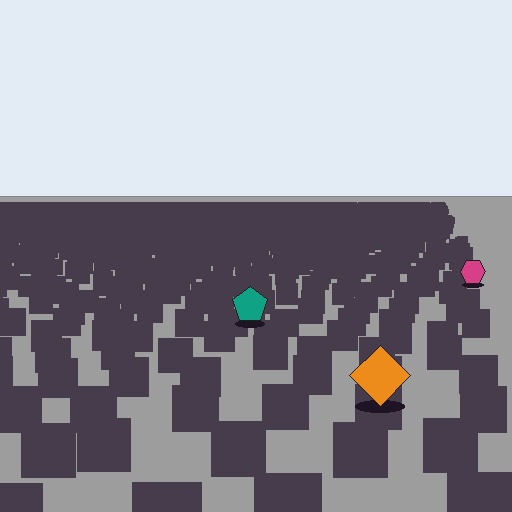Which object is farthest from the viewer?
The magenta hexagon is farthest from the viewer. It appears smaller and the ground texture around it is denser.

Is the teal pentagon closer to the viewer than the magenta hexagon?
Yes. The teal pentagon is closer — you can tell from the texture gradient: the ground texture is coarser near it.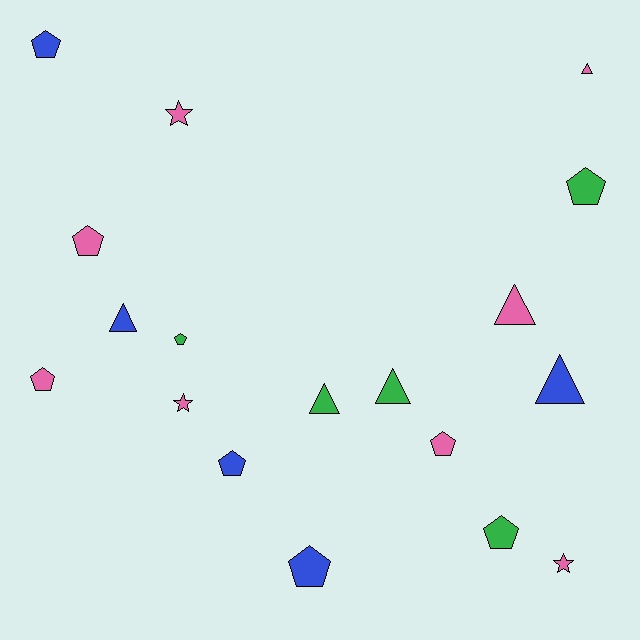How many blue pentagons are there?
There are 3 blue pentagons.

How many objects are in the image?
There are 18 objects.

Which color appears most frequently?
Pink, with 8 objects.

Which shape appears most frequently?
Pentagon, with 9 objects.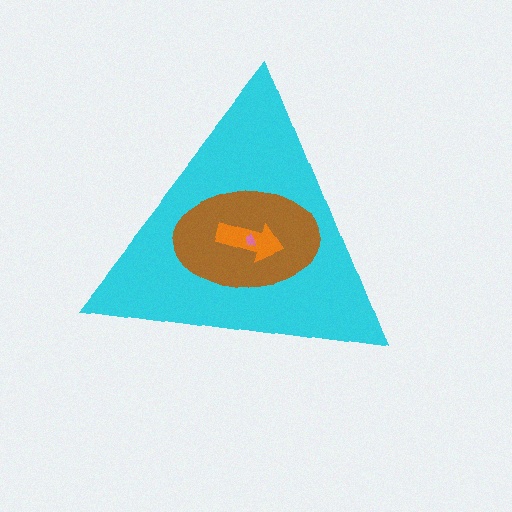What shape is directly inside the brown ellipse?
The orange arrow.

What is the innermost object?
The pink trapezoid.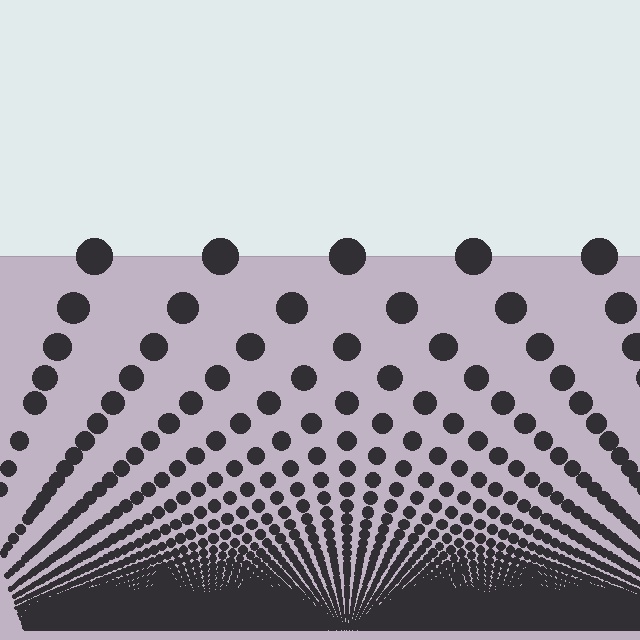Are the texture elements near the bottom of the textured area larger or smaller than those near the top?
Smaller. The gradient is inverted — elements near the bottom are smaller and denser.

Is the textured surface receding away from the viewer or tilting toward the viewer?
The surface appears to tilt toward the viewer. Texture elements get larger and sparser toward the top.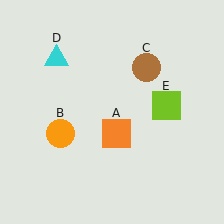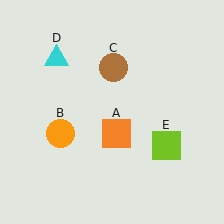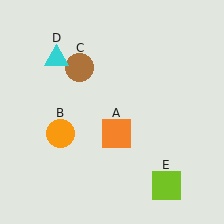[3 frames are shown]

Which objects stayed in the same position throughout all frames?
Orange square (object A) and orange circle (object B) and cyan triangle (object D) remained stationary.